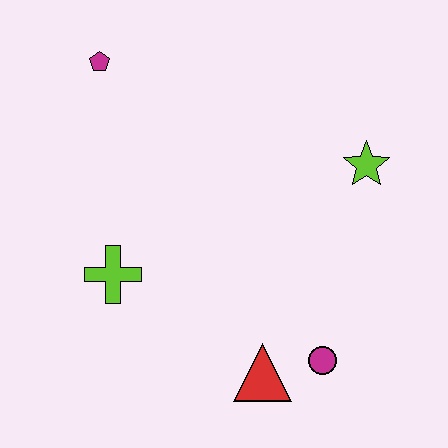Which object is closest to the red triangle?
The magenta circle is closest to the red triangle.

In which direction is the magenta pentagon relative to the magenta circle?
The magenta pentagon is above the magenta circle.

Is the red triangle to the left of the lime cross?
No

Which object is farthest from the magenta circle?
The magenta pentagon is farthest from the magenta circle.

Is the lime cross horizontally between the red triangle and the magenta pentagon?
Yes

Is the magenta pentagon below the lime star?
No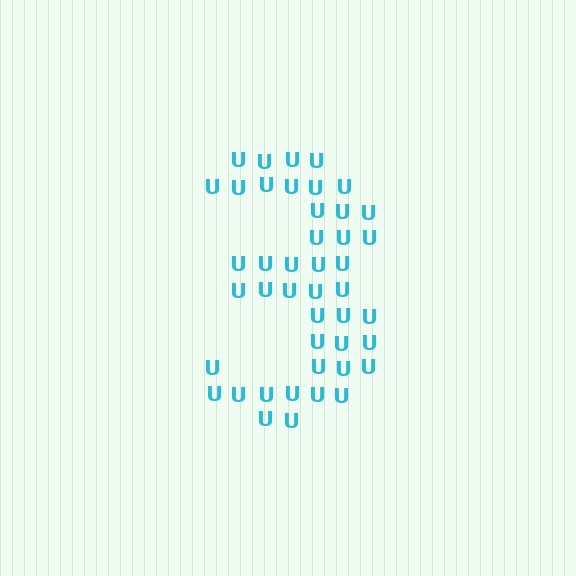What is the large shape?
The large shape is the digit 3.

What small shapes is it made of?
It is made of small letter U's.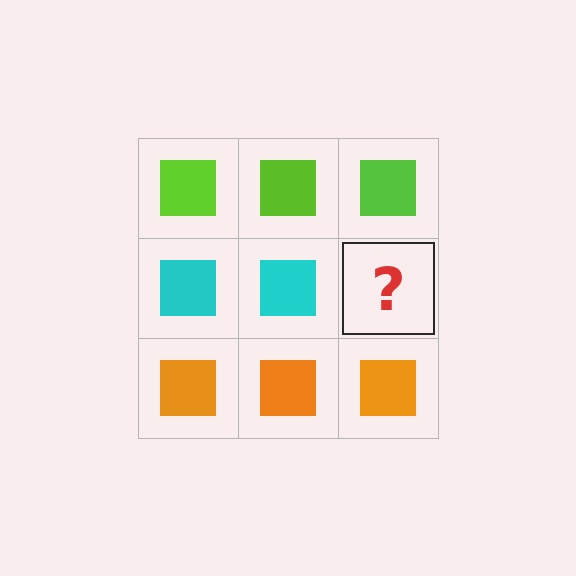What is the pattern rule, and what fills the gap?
The rule is that each row has a consistent color. The gap should be filled with a cyan square.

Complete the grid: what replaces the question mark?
The question mark should be replaced with a cyan square.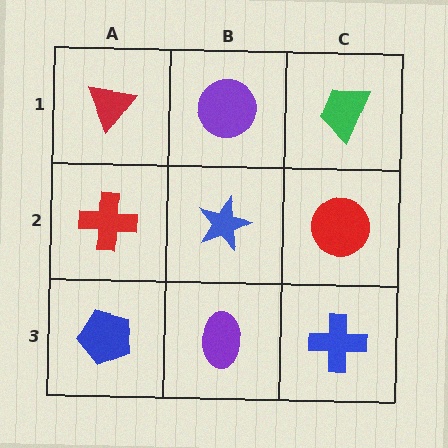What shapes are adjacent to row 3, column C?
A red circle (row 2, column C), a purple ellipse (row 3, column B).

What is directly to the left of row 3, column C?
A purple ellipse.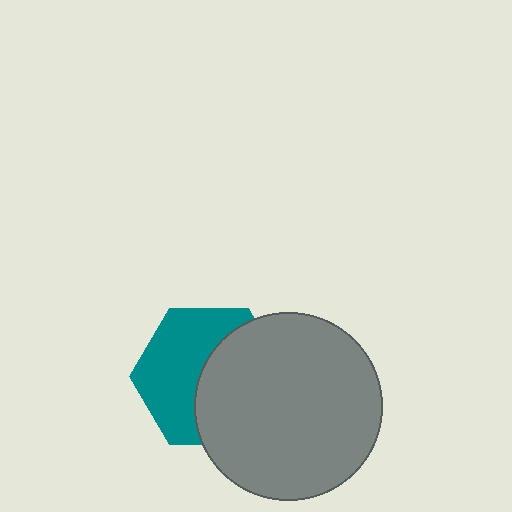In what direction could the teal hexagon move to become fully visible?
The teal hexagon could move left. That would shift it out from behind the gray circle entirely.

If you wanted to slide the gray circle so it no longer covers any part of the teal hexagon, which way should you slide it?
Slide it right — that is the most direct way to separate the two shapes.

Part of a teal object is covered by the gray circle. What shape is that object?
It is a hexagon.